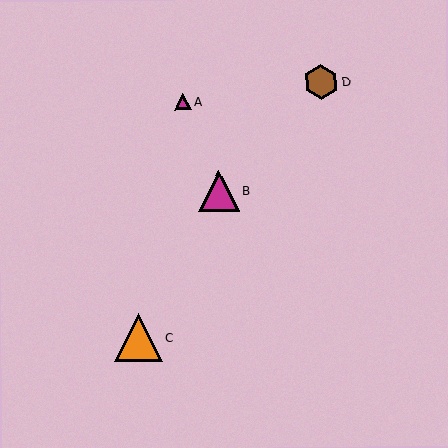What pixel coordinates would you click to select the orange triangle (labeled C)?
Click at (138, 338) to select the orange triangle C.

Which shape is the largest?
The orange triangle (labeled C) is the largest.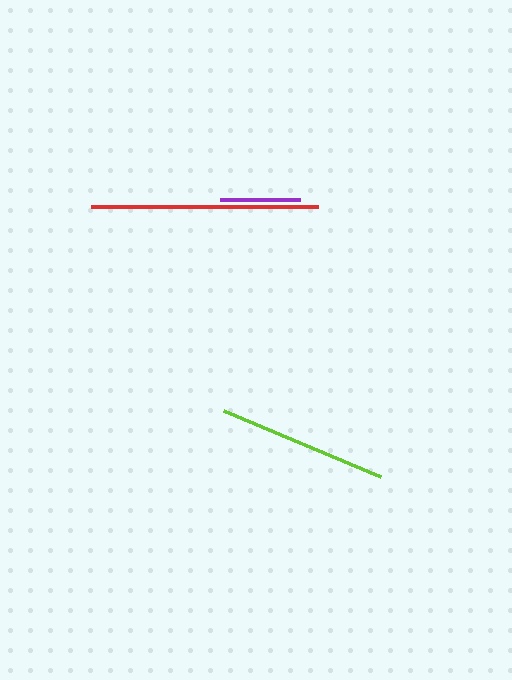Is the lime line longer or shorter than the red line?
The red line is longer than the lime line.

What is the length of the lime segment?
The lime segment is approximately 170 pixels long.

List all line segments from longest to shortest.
From longest to shortest: red, lime, purple.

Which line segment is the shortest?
The purple line is the shortest at approximately 80 pixels.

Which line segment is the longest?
The red line is the longest at approximately 227 pixels.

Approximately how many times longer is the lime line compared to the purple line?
The lime line is approximately 2.1 times the length of the purple line.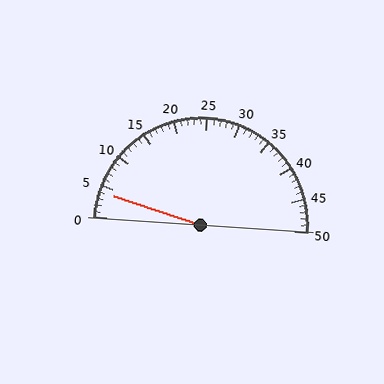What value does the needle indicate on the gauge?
The needle indicates approximately 4.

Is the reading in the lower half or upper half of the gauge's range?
The reading is in the lower half of the range (0 to 50).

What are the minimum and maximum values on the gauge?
The gauge ranges from 0 to 50.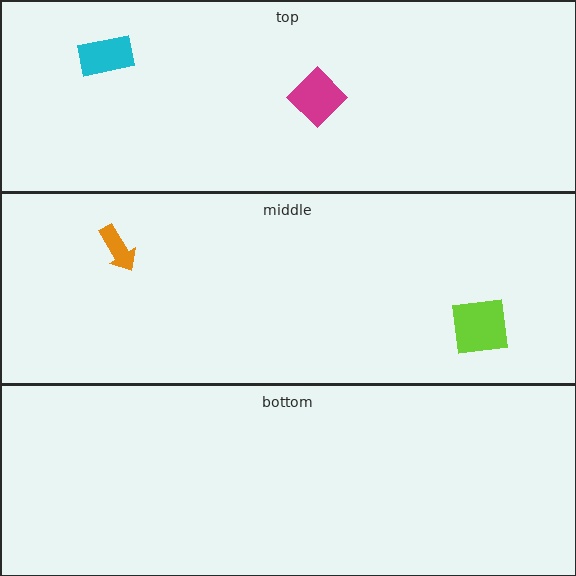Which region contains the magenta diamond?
The top region.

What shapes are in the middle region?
The lime square, the orange arrow.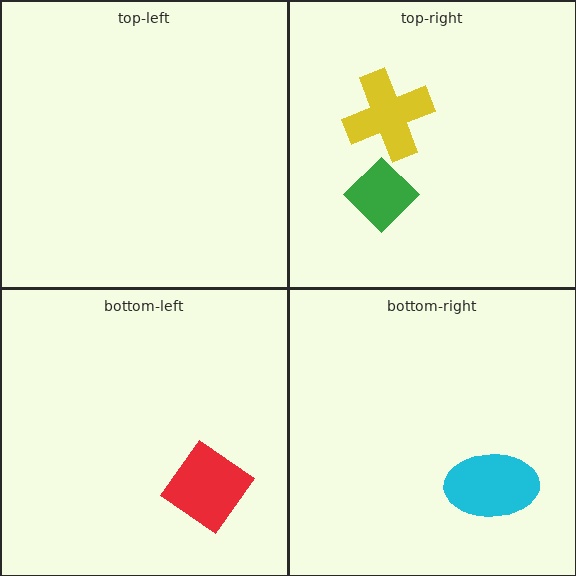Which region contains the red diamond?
The bottom-left region.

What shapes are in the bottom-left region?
The red diamond.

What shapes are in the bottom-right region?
The cyan ellipse.